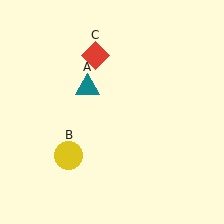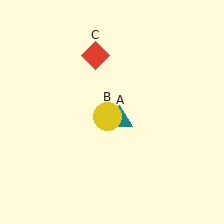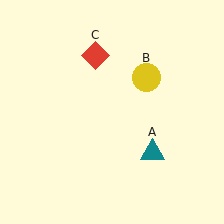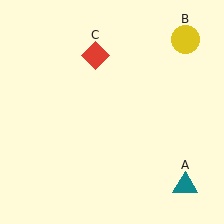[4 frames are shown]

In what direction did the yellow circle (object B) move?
The yellow circle (object B) moved up and to the right.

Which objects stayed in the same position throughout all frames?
Red diamond (object C) remained stationary.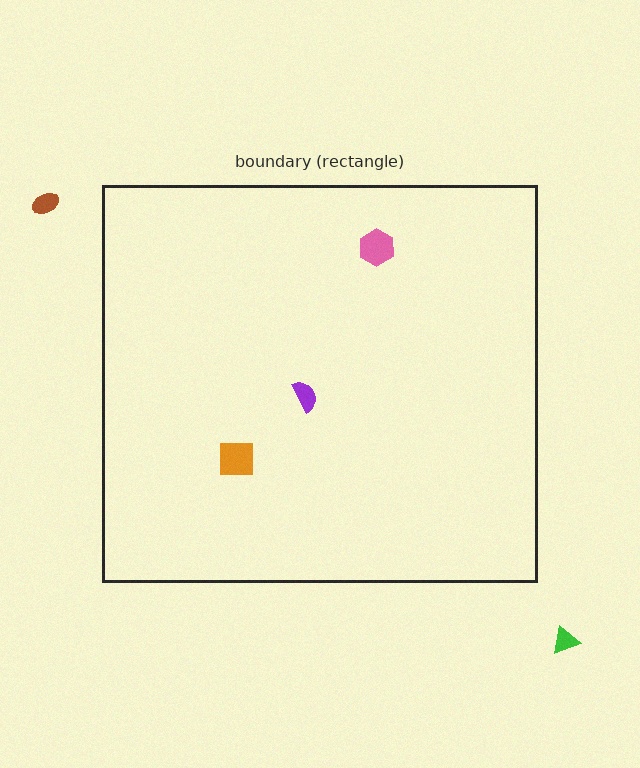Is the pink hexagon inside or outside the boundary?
Inside.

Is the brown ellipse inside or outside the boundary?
Outside.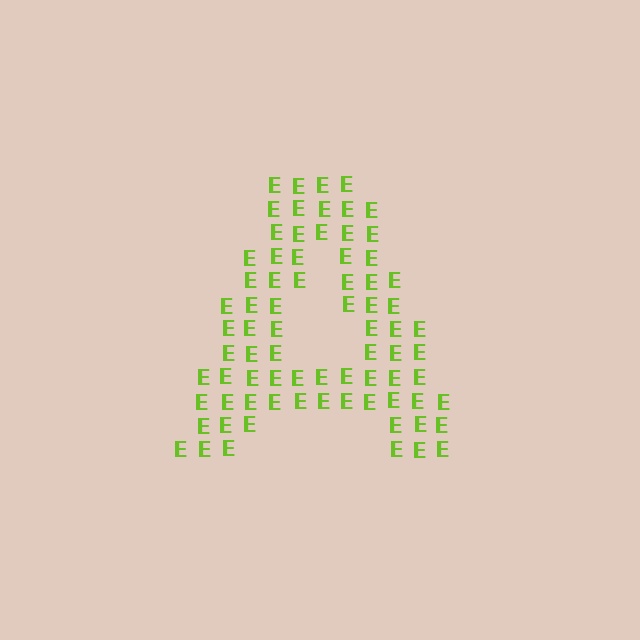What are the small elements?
The small elements are letter E's.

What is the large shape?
The large shape is the letter A.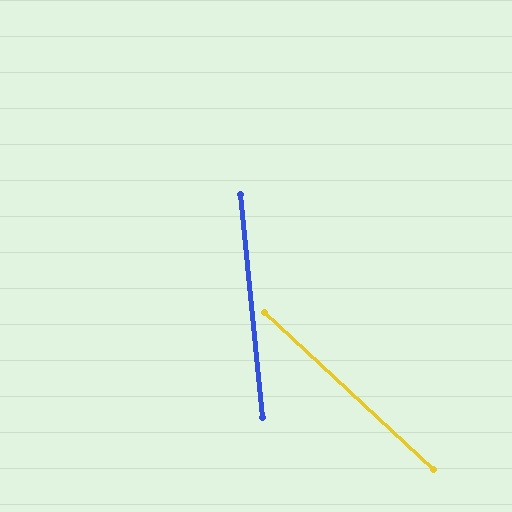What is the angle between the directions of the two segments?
Approximately 41 degrees.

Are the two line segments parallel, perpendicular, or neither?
Neither parallel nor perpendicular — they differ by about 41°.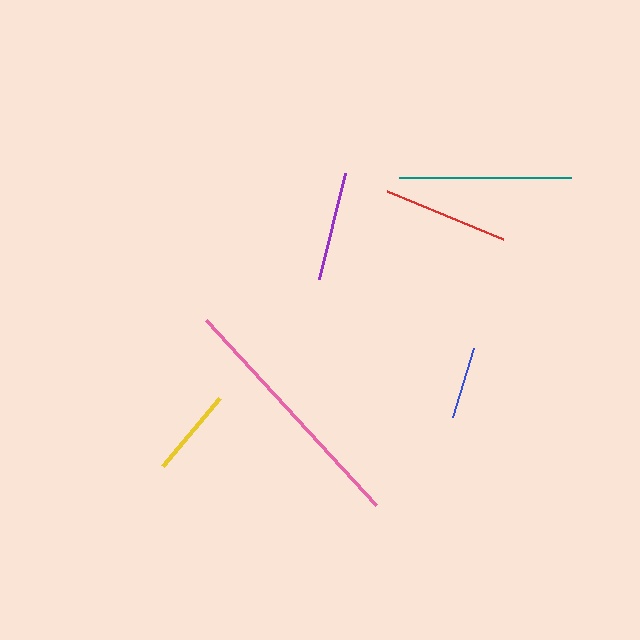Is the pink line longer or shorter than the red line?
The pink line is longer than the red line.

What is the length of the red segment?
The red segment is approximately 127 pixels long.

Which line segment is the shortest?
The blue line is the shortest at approximately 72 pixels.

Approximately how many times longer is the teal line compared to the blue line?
The teal line is approximately 2.4 times the length of the blue line.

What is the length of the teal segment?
The teal segment is approximately 172 pixels long.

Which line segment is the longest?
The pink line is the longest at approximately 252 pixels.